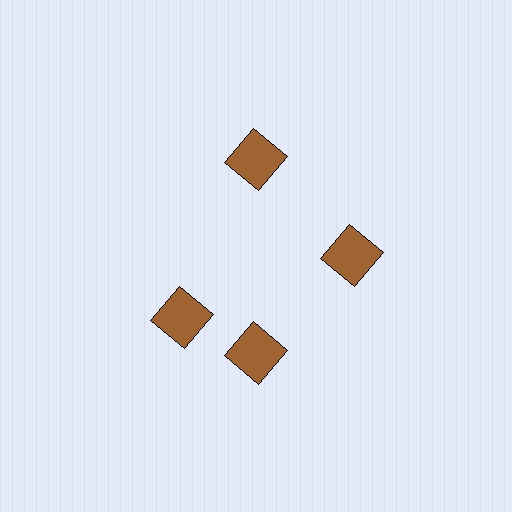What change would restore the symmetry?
The symmetry would be restored by rotating it back into even spacing with its neighbors so that all 4 squares sit at equal angles and equal distance from the center.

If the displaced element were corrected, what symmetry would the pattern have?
It would have 4-fold rotational symmetry — the pattern would map onto itself every 90 degrees.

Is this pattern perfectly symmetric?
No. The 4 brown squares are arranged in a ring, but one element near the 9 o'clock position is rotated out of alignment along the ring, breaking the 4-fold rotational symmetry.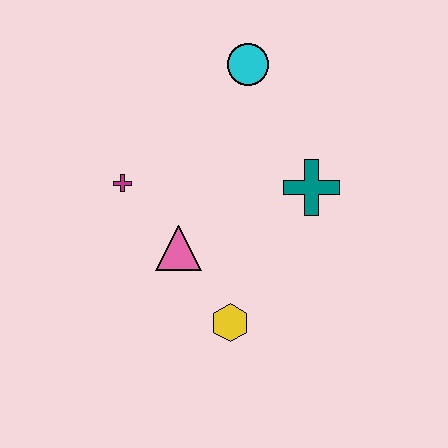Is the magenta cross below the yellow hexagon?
No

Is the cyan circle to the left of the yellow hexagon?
No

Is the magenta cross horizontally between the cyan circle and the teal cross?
No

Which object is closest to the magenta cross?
The pink triangle is closest to the magenta cross.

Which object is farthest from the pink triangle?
The cyan circle is farthest from the pink triangle.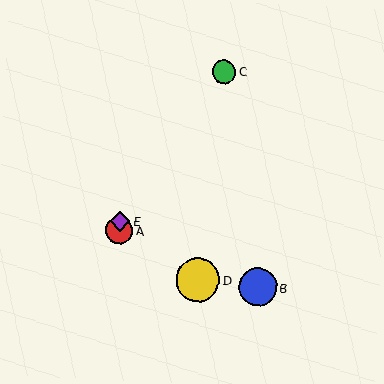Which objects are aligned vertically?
Objects A, E are aligned vertically.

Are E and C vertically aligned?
No, E is at x≈120 and C is at x≈224.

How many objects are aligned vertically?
2 objects (A, E) are aligned vertically.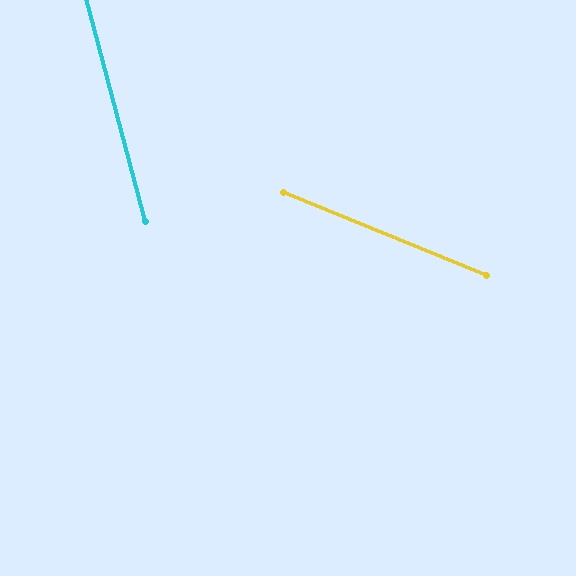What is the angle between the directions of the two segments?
Approximately 53 degrees.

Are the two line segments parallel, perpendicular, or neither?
Neither parallel nor perpendicular — they differ by about 53°.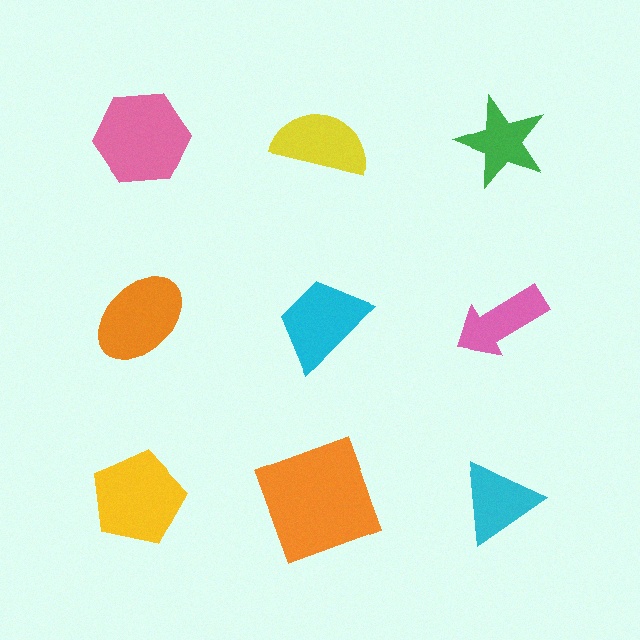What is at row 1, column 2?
A yellow semicircle.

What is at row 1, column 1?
A pink hexagon.